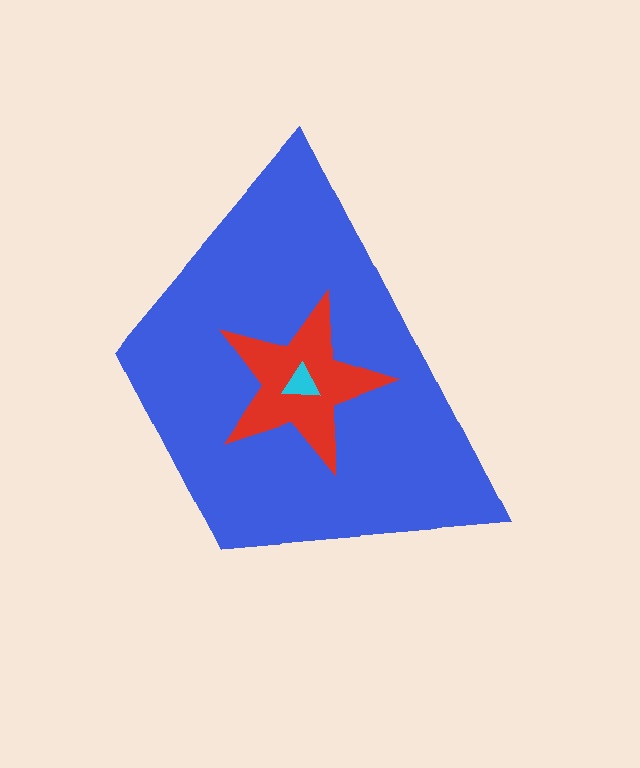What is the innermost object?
The cyan triangle.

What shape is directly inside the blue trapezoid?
The red star.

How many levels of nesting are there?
3.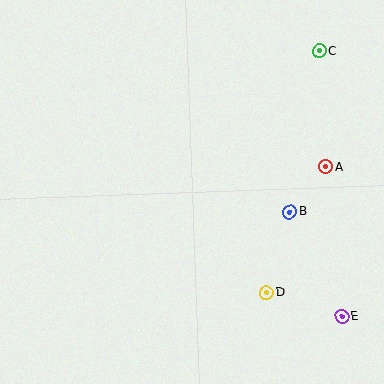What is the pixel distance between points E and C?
The distance between E and C is 266 pixels.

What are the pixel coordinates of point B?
Point B is at (290, 212).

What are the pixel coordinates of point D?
Point D is at (266, 293).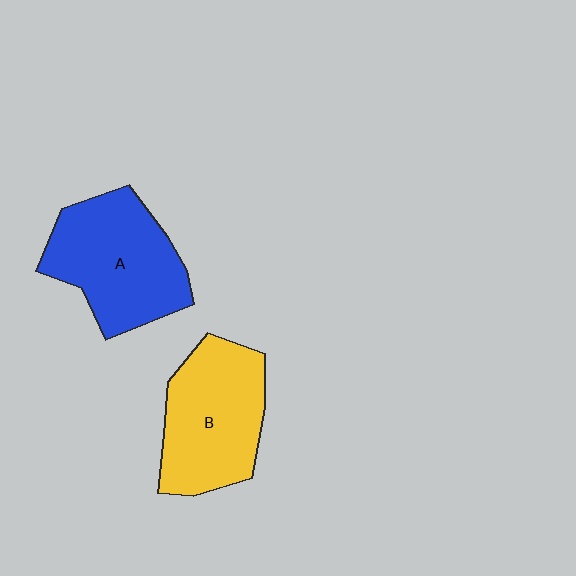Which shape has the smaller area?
Shape B (yellow).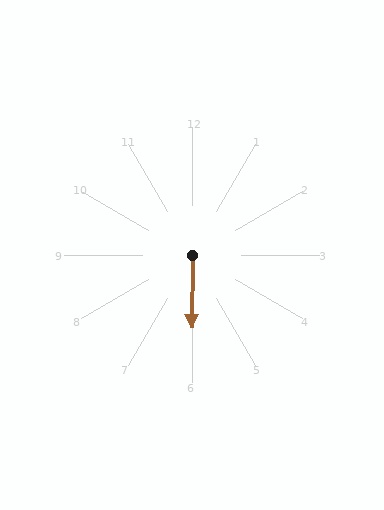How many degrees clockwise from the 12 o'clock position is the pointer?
Approximately 180 degrees.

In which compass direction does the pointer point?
South.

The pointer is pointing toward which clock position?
Roughly 6 o'clock.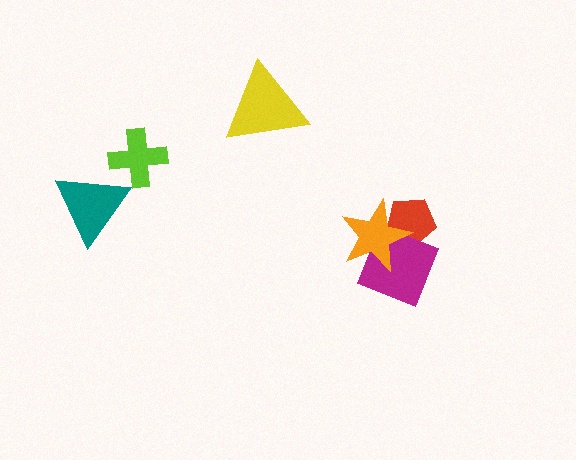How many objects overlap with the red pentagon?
2 objects overlap with the red pentagon.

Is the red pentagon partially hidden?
Yes, it is partially covered by another shape.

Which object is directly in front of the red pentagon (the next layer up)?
The magenta diamond is directly in front of the red pentagon.